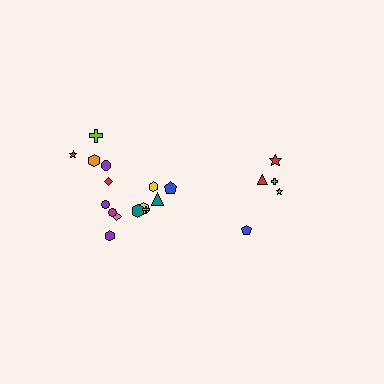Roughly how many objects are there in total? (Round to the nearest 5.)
Roughly 20 objects in total.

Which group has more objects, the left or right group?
The left group.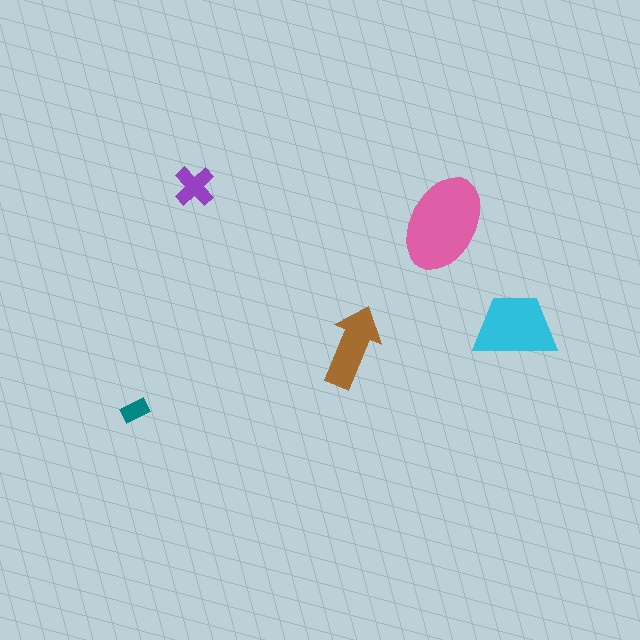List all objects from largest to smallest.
The pink ellipse, the cyan trapezoid, the brown arrow, the purple cross, the teal rectangle.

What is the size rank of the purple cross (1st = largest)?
4th.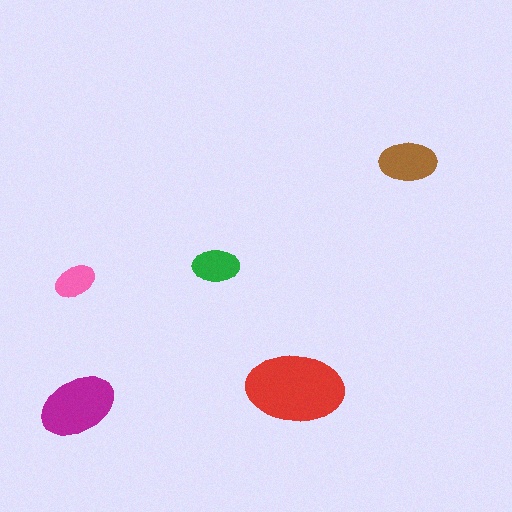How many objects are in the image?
There are 5 objects in the image.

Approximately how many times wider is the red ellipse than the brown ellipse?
About 1.5 times wider.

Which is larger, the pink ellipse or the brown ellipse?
The brown one.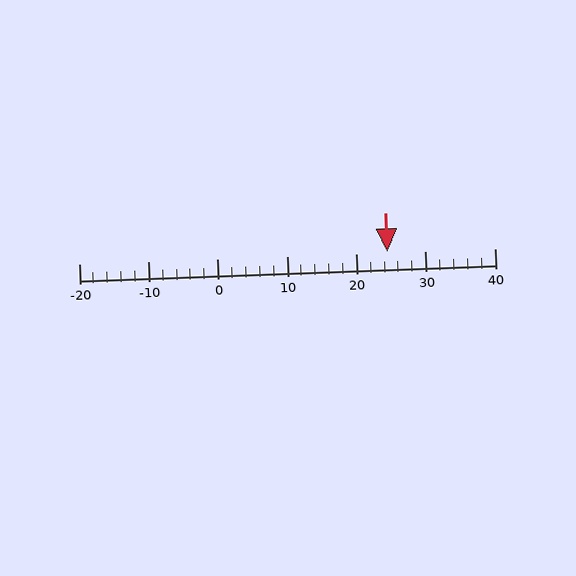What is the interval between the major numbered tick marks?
The major tick marks are spaced 10 units apart.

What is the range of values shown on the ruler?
The ruler shows values from -20 to 40.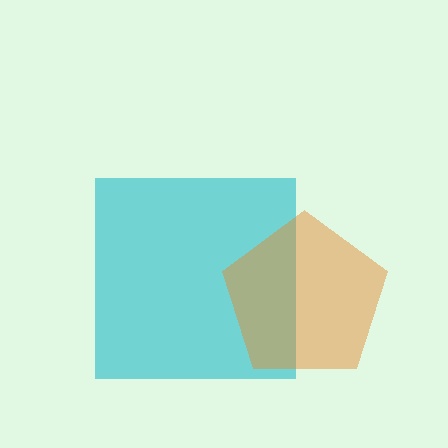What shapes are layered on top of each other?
The layered shapes are: a cyan square, an orange pentagon.